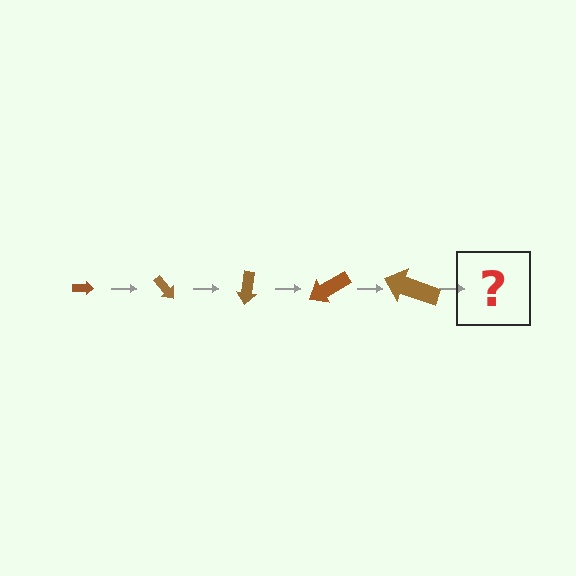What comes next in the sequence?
The next element should be an arrow, larger than the previous one and rotated 250 degrees from the start.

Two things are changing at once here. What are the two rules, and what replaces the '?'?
The two rules are that the arrow grows larger each step and it rotates 50 degrees each step. The '?' should be an arrow, larger than the previous one and rotated 250 degrees from the start.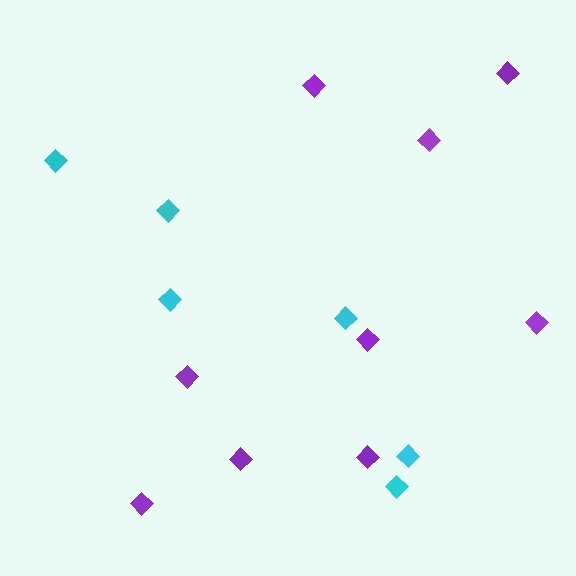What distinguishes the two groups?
There are 2 groups: one group of cyan diamonds (6) and one group of purple diamonds (9).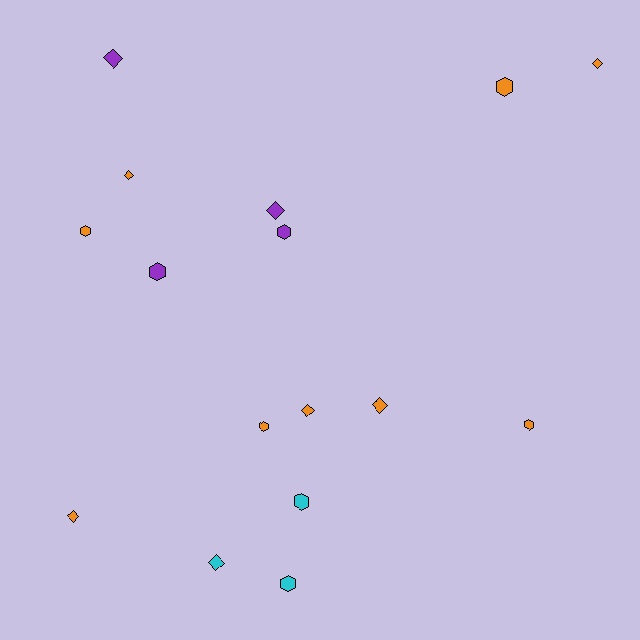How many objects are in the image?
There are 16 objects.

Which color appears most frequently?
Orange, with 9 objects.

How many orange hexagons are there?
There are 4 orange hexagons.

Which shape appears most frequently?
Diamond, with 8 objects.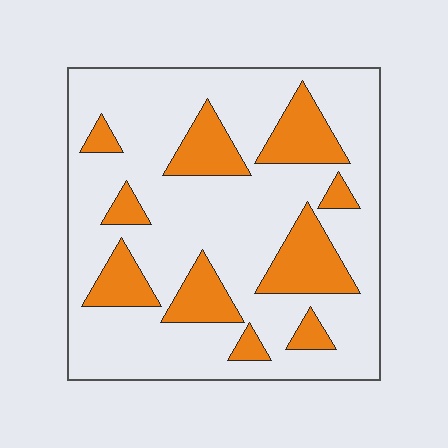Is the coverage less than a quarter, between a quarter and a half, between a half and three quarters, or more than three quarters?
Less than a quarter.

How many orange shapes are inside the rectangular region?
10.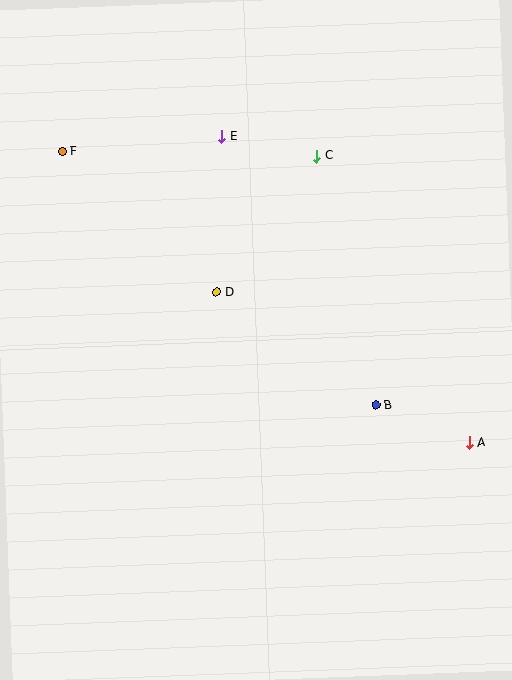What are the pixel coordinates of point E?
Point E is at (222, 136).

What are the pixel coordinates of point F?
Point F is at (62, 151).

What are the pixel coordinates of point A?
Point A is at (469, 443).